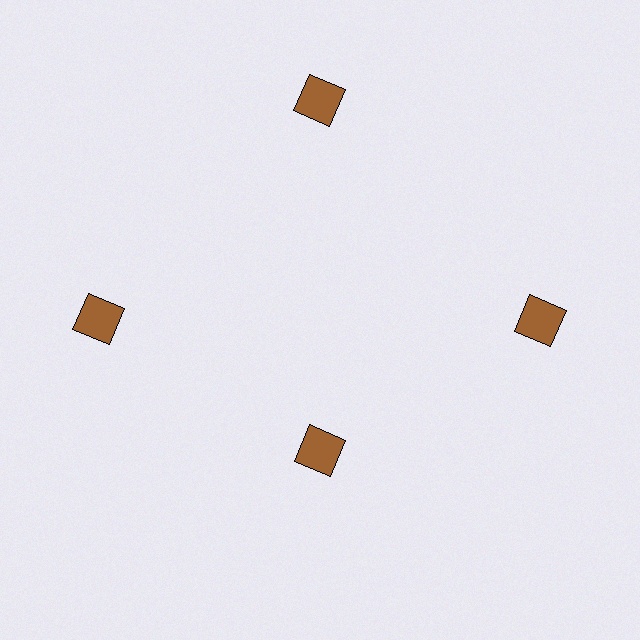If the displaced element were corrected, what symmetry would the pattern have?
It would have 4-fold rotational symmetry — the pattern would map onto itself every 90 degrees.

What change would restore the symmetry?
The symmetry would be restored by moving it outward, back onto the ring so that all 4 squares sit at equal angles and equal distance from the center.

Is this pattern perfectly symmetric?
No. The 4 brown squares are arranged in a ring, but one element near the 6 o'clock position is pulled inward toward the center, breaking the 4-fold rotational symmetry.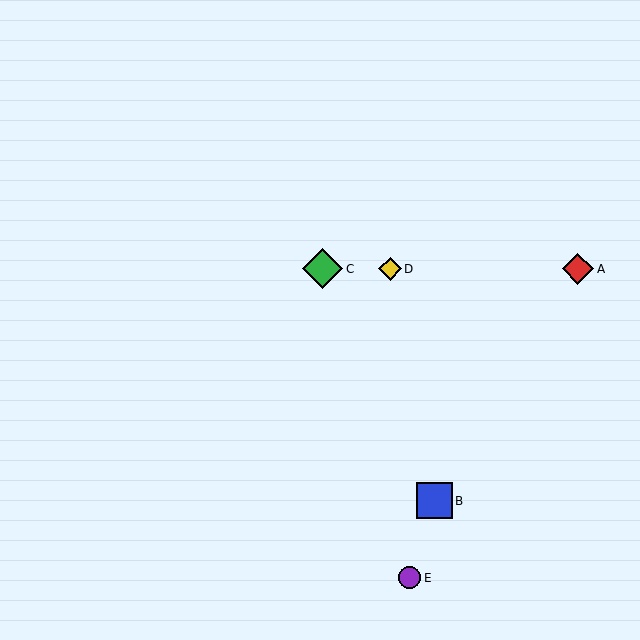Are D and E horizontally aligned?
No, D is at y≈269 and E is at y≈578.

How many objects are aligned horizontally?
3 objects (A, C, D) are aligned horizontally.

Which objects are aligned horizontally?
Objects A, C, D are aligned horizontally.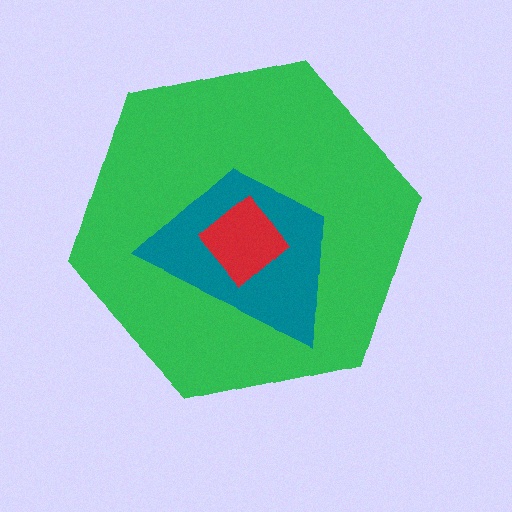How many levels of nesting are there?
3.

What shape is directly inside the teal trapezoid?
The red diamond.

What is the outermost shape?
The green hexagon.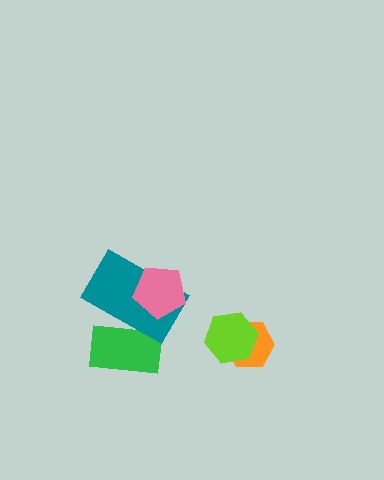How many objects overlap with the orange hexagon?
1 object overlaps with the orange hexagon.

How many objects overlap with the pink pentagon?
1 object overlaps with the pink pentagon.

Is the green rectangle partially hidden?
Yes, it is partially covered by another shape.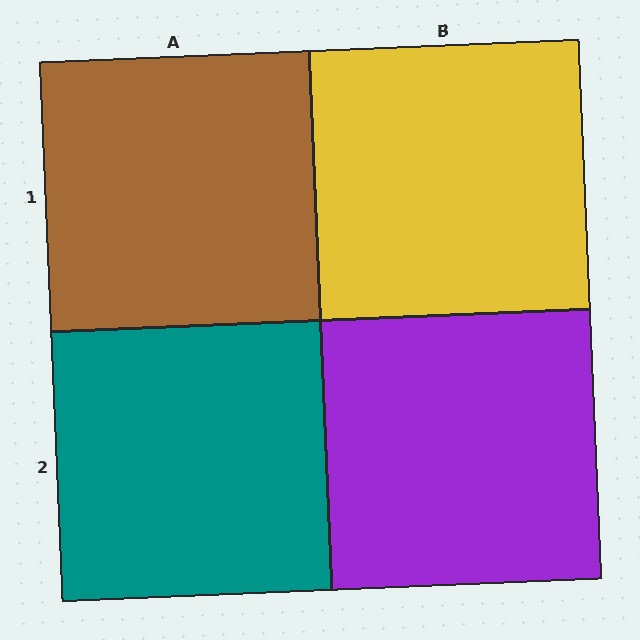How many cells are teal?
1 cell is teal.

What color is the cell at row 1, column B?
Yellow.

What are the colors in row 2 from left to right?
Teal, purple.